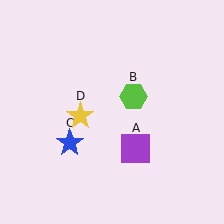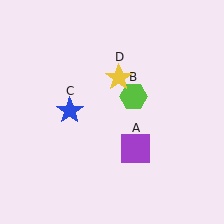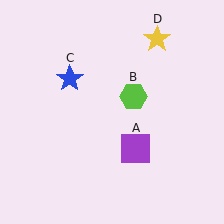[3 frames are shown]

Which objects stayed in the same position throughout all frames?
Purple square (object A) and lime hexagon (object B) remained stationary.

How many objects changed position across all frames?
2 objects changed position: blue star (object C), yellow star (object D).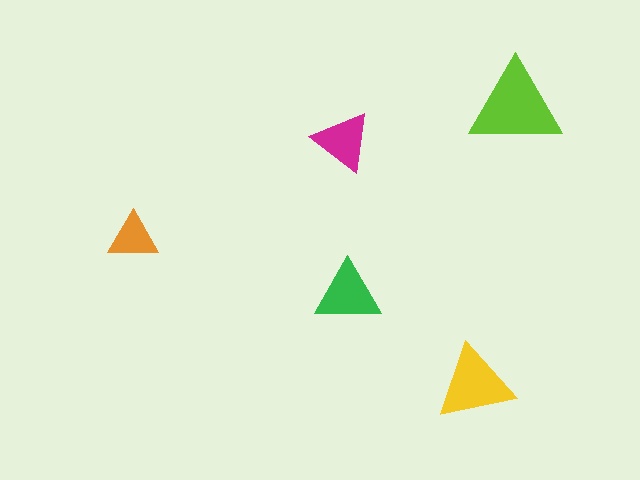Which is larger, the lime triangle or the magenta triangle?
The lime one.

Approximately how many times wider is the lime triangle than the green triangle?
About 1.5 times wider.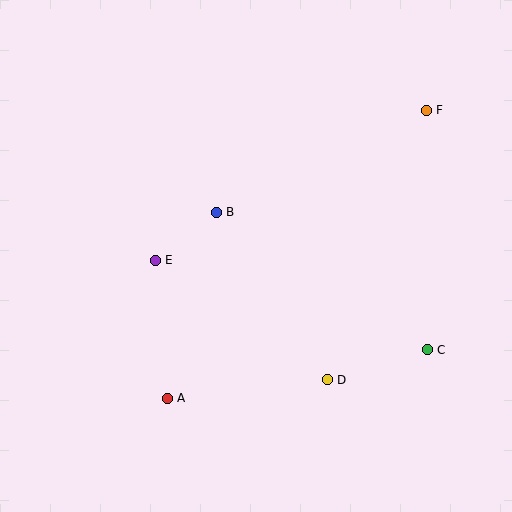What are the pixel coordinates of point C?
Point C is at (427, 350).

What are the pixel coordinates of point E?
Point E is at (155, 260).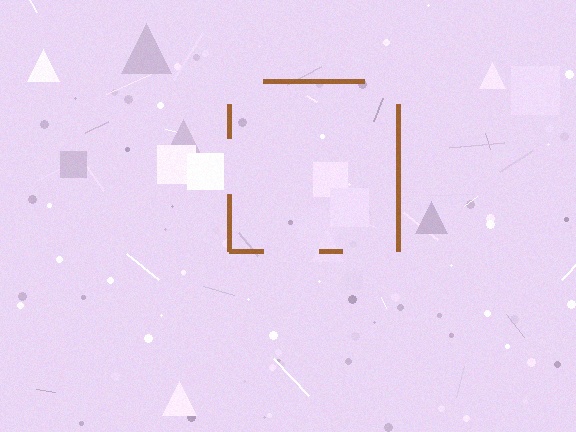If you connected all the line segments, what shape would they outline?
They would outline a square.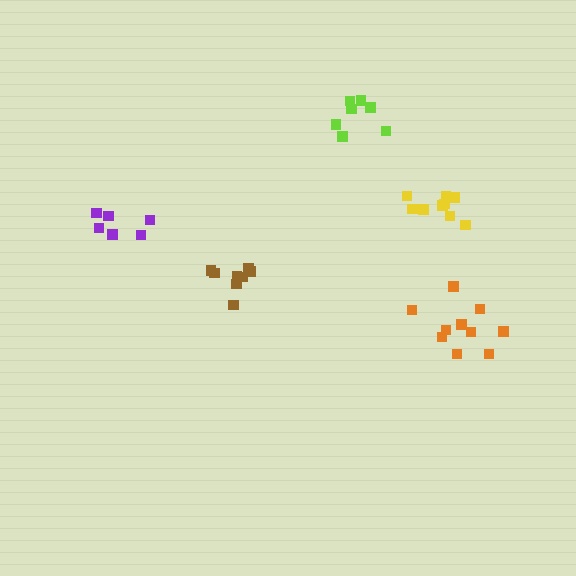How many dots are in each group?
Group 1: 9 dots, Group 2: 6 dots, Group 3: 8 dots, Group 4: 10 dots, Group 5: 7 dots (40 total).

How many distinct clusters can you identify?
There are 5 distinct clusters.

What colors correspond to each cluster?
The clusters are colored: yellow, purple, brown, orange, lime.